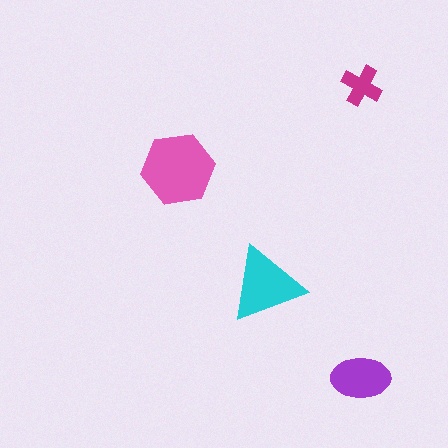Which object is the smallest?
The magenta cross.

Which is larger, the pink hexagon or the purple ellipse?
The pink hexagon.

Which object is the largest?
The pink hexagon.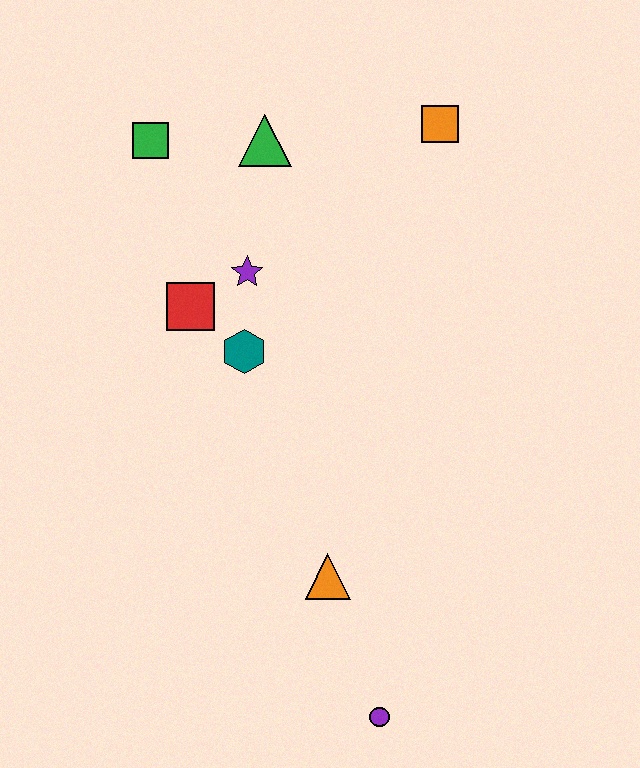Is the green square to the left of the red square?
Yes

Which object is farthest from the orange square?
The purple circle is farthest from the orange square.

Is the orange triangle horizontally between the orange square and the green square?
Yes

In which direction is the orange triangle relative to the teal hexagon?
The orange triangle is below the teal hexagon.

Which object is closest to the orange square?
The green triangle is closest to the orange square.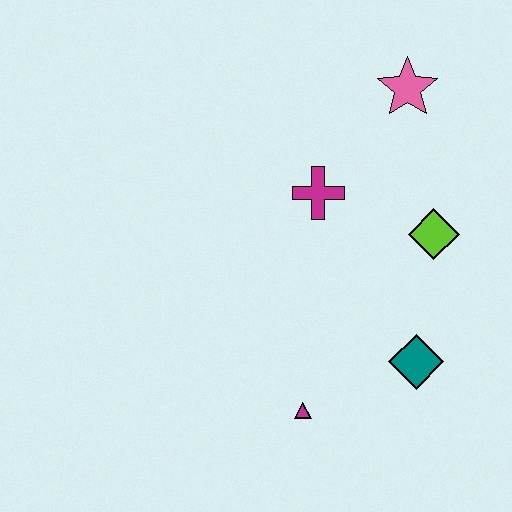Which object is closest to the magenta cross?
The lime diamond is closest to the magenta cross.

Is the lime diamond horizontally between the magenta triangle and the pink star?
No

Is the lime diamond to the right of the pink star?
Yes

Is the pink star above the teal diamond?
Yes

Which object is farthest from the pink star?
The magenta triangle is farthest from the pink star.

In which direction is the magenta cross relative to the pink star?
The magenta cross is below the pink star.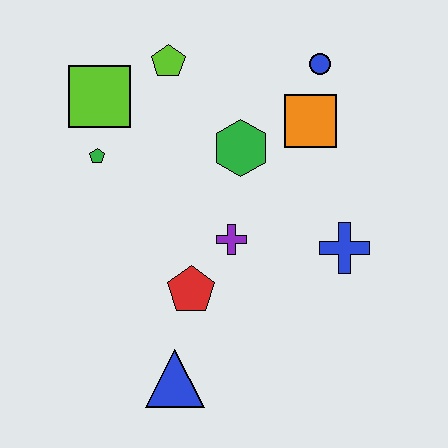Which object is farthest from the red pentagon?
The blue circle is farthest from the red pentagon.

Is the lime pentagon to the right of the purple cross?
No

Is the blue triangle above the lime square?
No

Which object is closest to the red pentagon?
The purple cross is closest to the red pentagon.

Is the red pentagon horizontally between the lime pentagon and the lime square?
No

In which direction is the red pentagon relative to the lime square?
The red pentagon is below the lime square.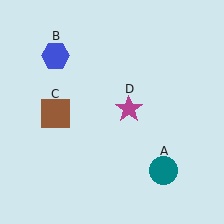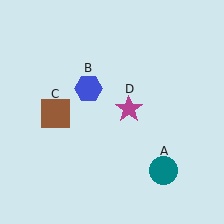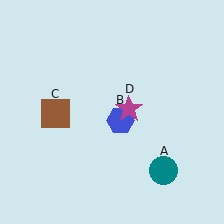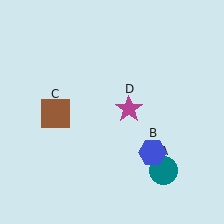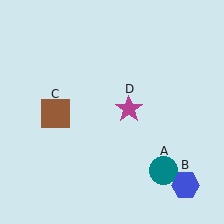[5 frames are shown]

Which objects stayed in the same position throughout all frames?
Teal circle (object A) and brown square (object C) and magenta star (object D) remained stationary.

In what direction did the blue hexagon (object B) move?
The blue hexagon (object B) moved down and to the right.